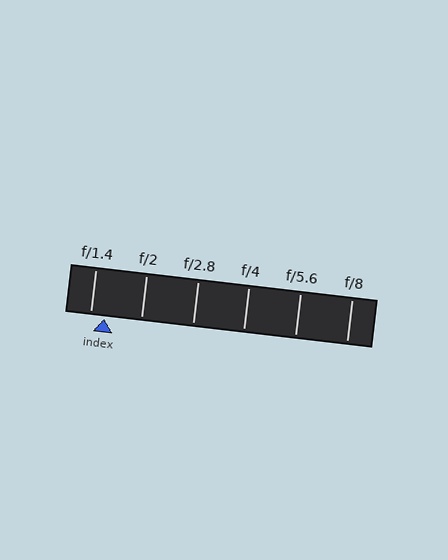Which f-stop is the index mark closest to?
The index mark is closest to f/1.4.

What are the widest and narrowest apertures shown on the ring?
The widest aperture shown is f/1.4 and the narrowest is f/8.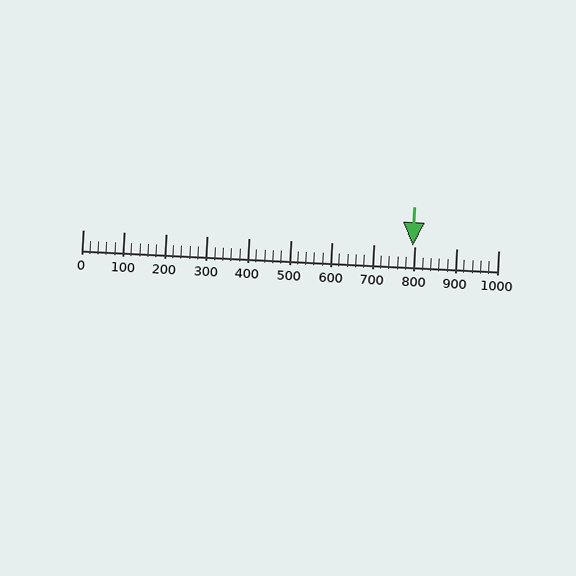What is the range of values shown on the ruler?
The ruler shows values from 0 to 1000.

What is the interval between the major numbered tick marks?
The major tick marks are spaced 100 units apart.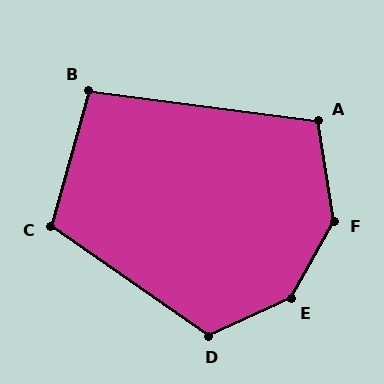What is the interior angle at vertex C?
Approximately 110 degrees (obtuse).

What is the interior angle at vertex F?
Approximately 142 degrees (obtuse).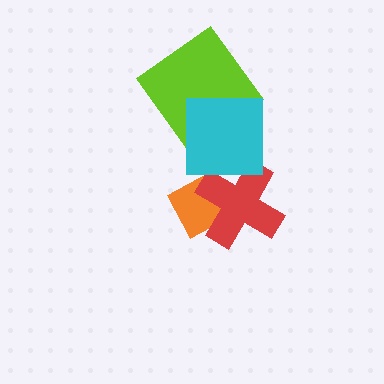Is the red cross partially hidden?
Yes, it is partially covered by another shape.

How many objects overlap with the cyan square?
2 objects overlap with the cyan square.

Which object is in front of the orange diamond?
The red cross is in front of the orange diamond.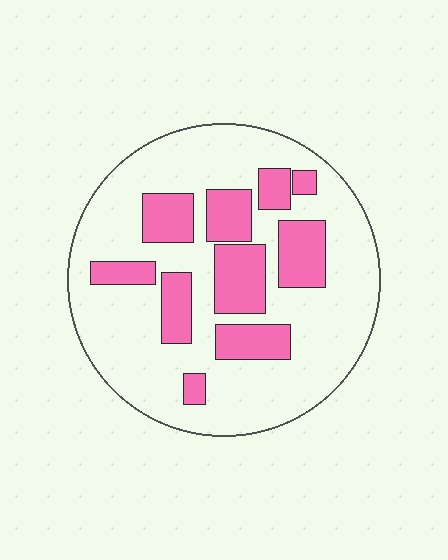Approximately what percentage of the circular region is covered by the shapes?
Approximately 25%.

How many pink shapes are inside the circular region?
10.